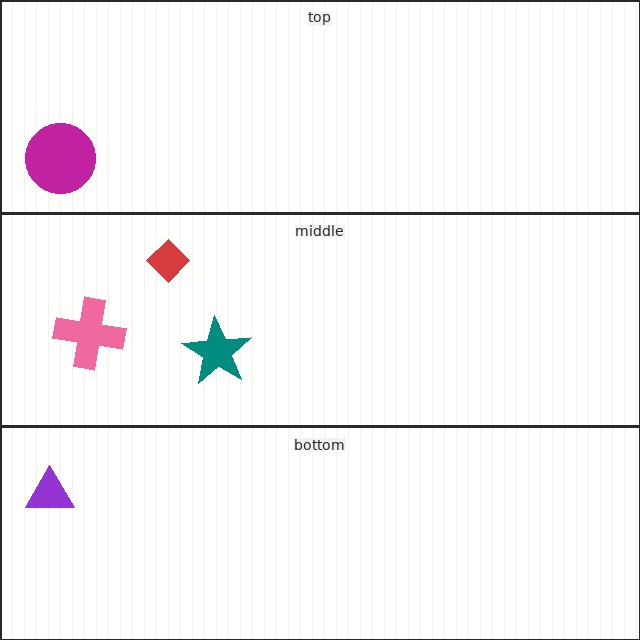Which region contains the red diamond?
The middle region.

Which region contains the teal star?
The middle region.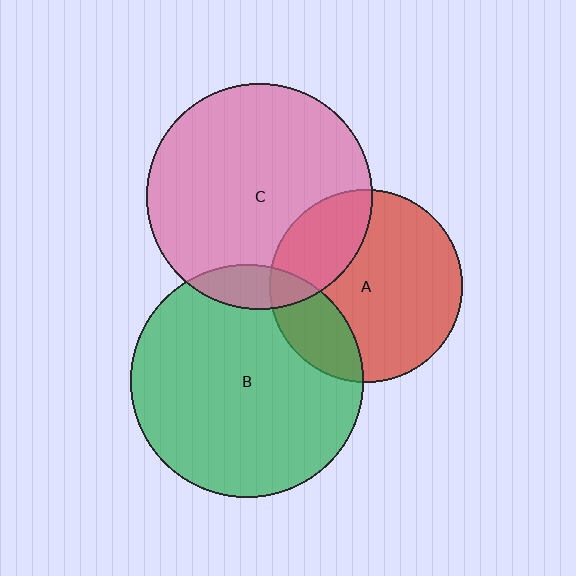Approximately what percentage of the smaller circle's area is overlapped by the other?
Approximately 10%.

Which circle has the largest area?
Circle B (green).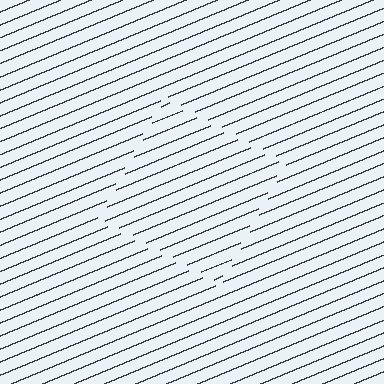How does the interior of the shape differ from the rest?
The interior of the shape contains the same grating, shifted by half a period — the contour is defined by the phase discontinuity where line-ends from the inner and outer gratings abut.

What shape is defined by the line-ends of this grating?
An illusory square. The interior of the shape contains the same grating, shifted by half a period — the contour is defined by the phase discontinuity where line-ends from the inner and outer gratings abut.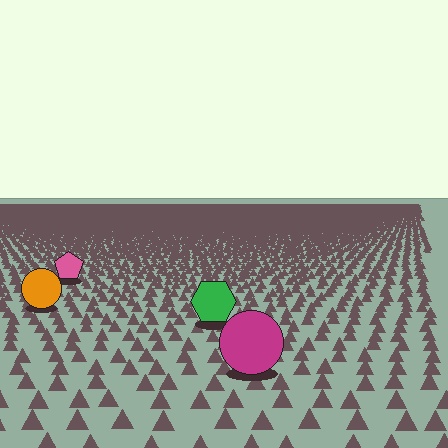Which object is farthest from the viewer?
The pink pentagon is farthest from the viewer. It appears smaller and the ground texture around it is denser.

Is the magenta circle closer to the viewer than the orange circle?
Yes. The magenta circle is closer — you can tell from the texture gradient: the ground texture is coarser near it.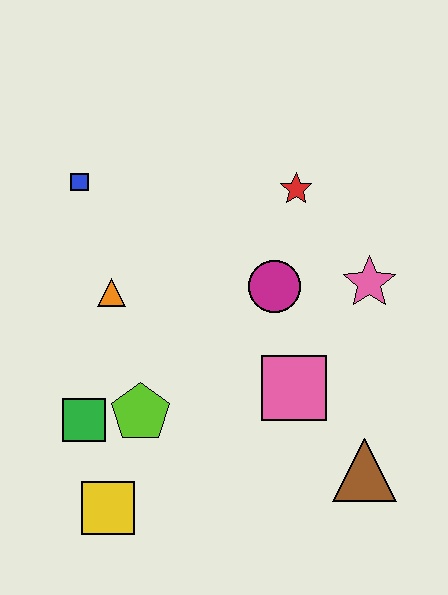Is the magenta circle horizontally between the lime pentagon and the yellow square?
No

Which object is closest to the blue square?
The orange triangle is closest to the blue square.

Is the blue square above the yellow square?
Yes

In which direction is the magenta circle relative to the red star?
The magenta circle is below the red star.